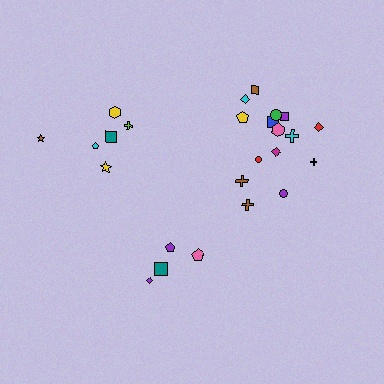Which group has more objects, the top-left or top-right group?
The top-right group.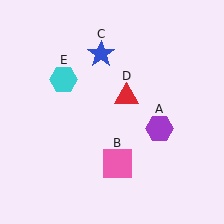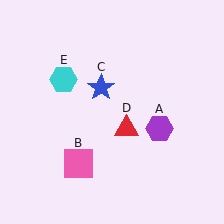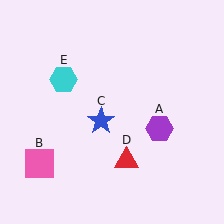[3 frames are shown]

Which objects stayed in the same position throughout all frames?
Purple hexagon (object A) and cyan hexagon (object E) remained stationary.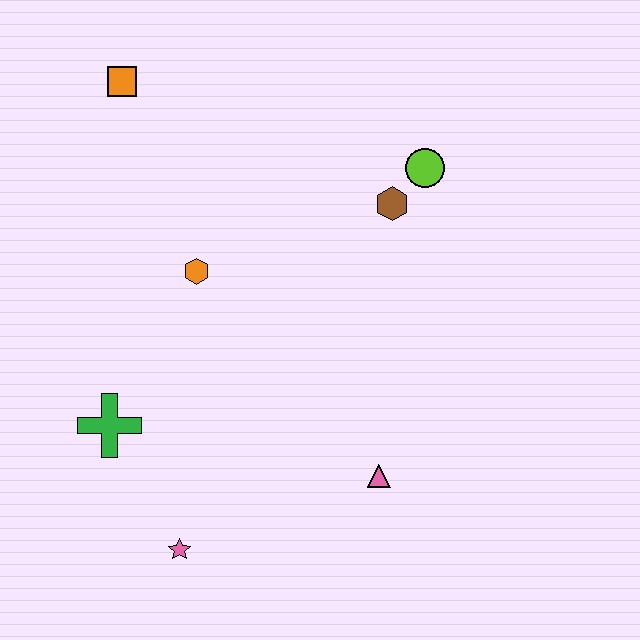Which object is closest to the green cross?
The pink star is closest to the green cross.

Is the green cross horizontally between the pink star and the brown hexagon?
No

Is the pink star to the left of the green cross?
No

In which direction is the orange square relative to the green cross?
The orange square is above the green cross.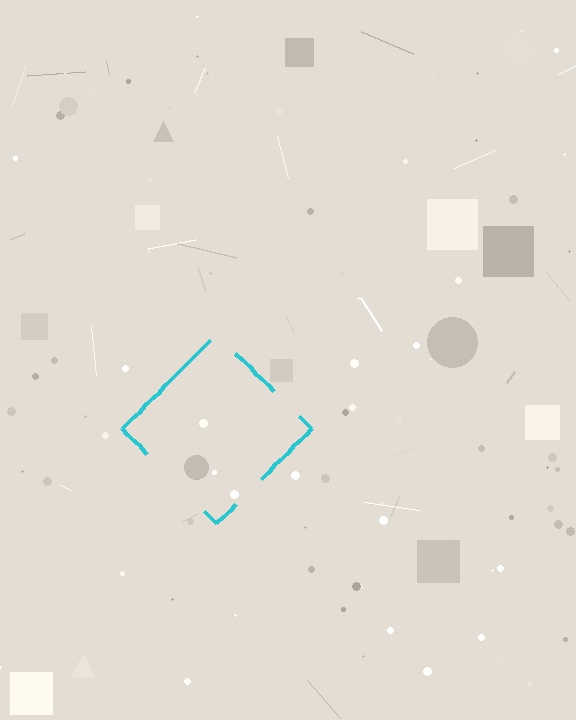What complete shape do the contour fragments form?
The contour fragments form a diamond.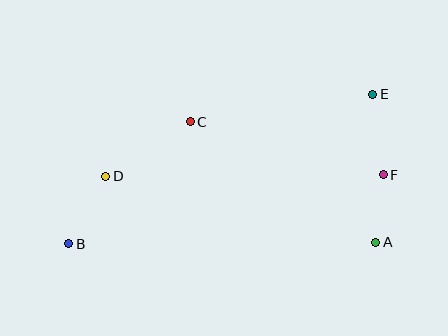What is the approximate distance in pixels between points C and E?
The distance between C and E is approximately 184 pixels.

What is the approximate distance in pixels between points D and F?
The distance between D and F is approximately 277 pixels.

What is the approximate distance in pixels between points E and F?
The distance between E and F is approximately 81 pixels.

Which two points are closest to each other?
Points A and F are closest to each other.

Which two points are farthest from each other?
Points B and E are farthest from each other.